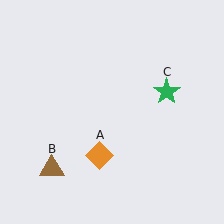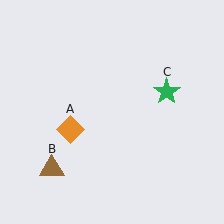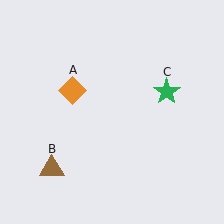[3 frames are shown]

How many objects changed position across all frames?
1 object changed position: orange diamond (object A).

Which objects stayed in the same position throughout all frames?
Brown triangle (object B) and green star (object C) remained stationary.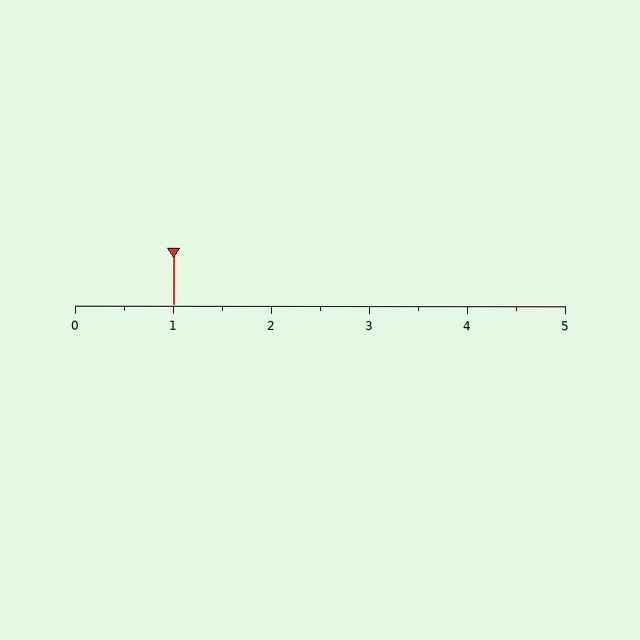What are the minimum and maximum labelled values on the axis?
The axis runs from 0 to 5.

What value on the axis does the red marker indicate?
The marker indicates approximately 1.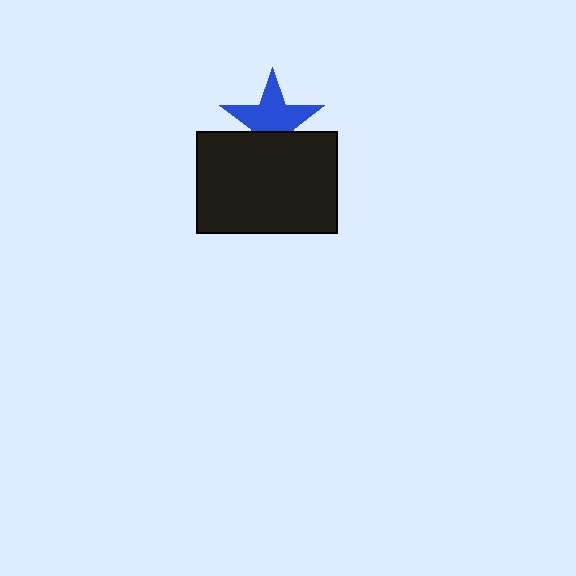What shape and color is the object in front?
The object in front is a black rectangle.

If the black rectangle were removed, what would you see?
You would see the complete blue star.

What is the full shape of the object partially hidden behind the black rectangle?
The partially hidden object is a blue star.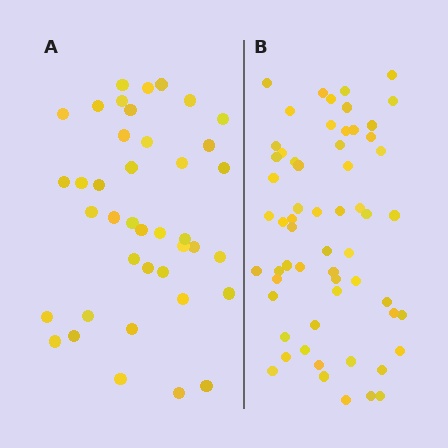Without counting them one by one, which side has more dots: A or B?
Region B (the right region) has more dots.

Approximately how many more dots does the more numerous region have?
Region B has approximately 20 more dots than region A.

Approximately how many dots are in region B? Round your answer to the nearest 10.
About 60 dots.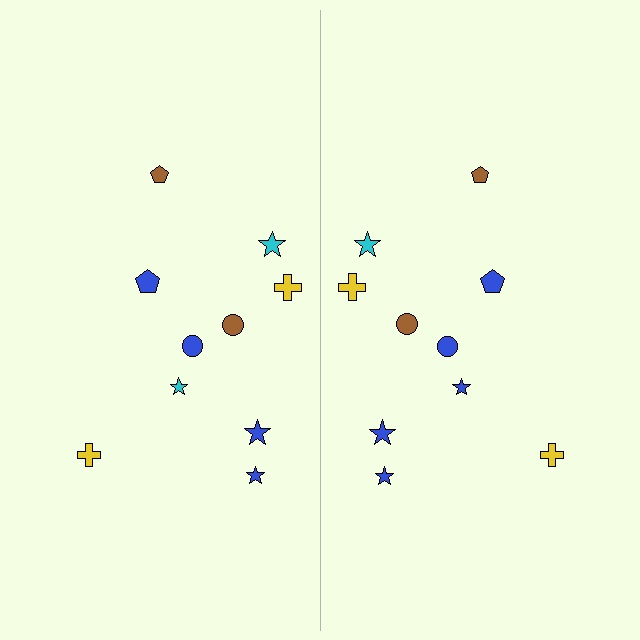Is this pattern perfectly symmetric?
No, the pattern is not perfectly symmetric. The blue star on the right side breaks the symmetry — its mirror counterpart is cyan.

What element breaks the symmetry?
The blue star on the right side breaks the symmetry — its mirror counterpart is cyan.